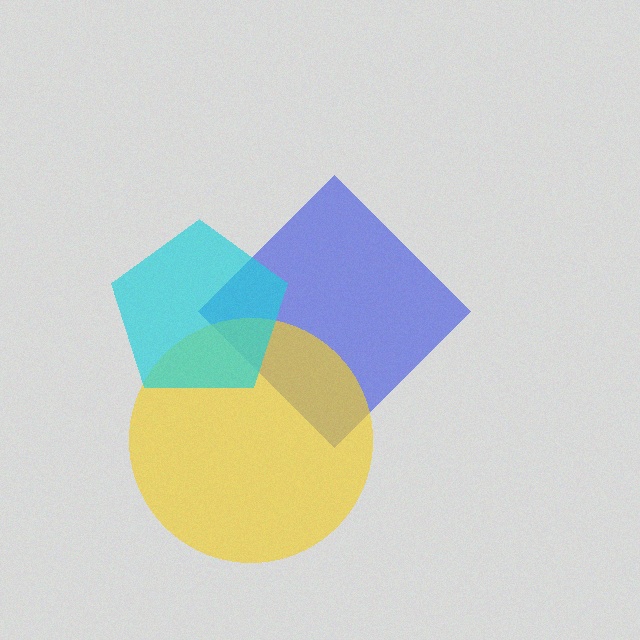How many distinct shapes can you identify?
There are 3 distinct shapes: a blue diamond, a yellow circle, a cyan pentagon.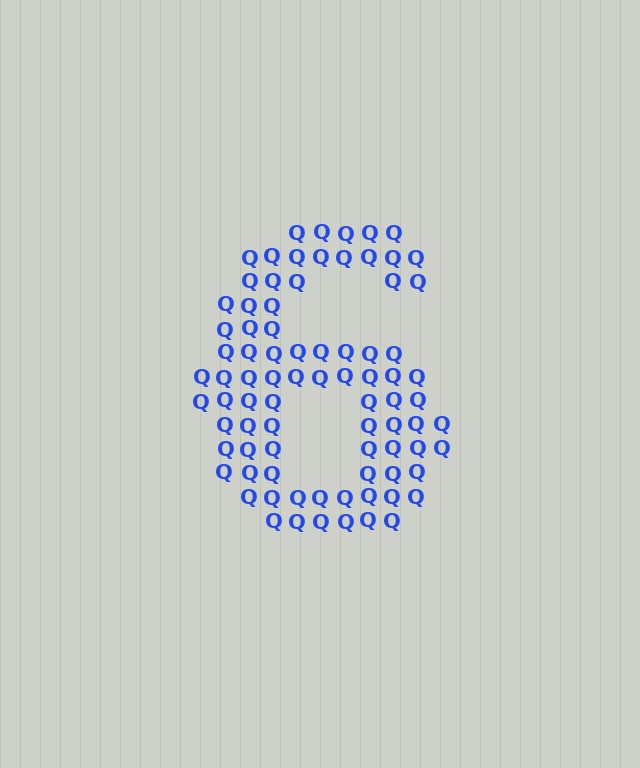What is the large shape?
The large shape is the digit 6.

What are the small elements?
The small elements are letter Q's.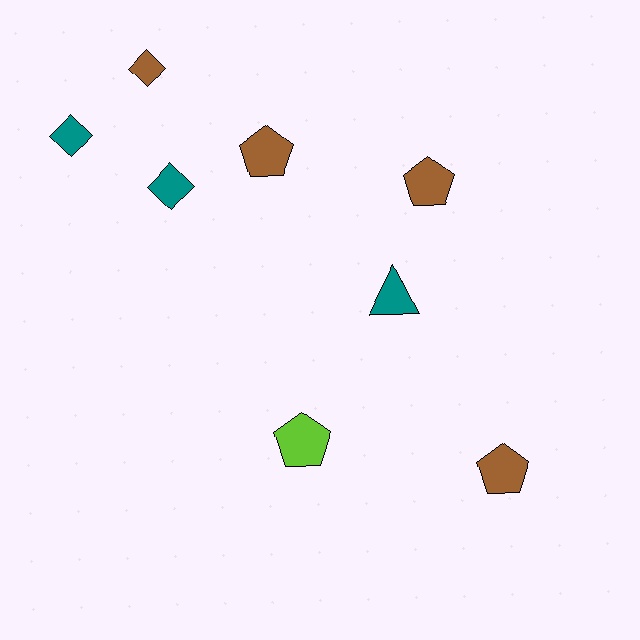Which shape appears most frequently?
Pentagon, with 4 objects.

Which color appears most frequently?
Brown, with 4 objects.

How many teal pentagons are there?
There are no teal pentagons.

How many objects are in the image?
There are 8 objects.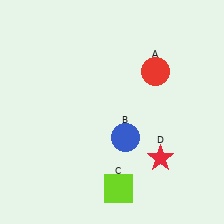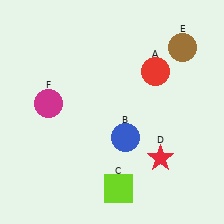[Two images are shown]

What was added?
A brown circle (E), a magenta circle (F) were added in Image 2.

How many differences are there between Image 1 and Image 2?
There are 2 differences between the two images.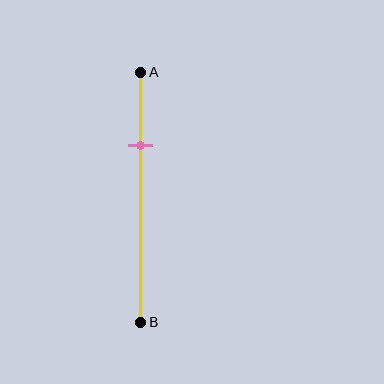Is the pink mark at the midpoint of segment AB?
No, the mark is at about 30% from A, not at the 50% midpoint.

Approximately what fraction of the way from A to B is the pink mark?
The pink mark is approximately 30% of the way from A to B.